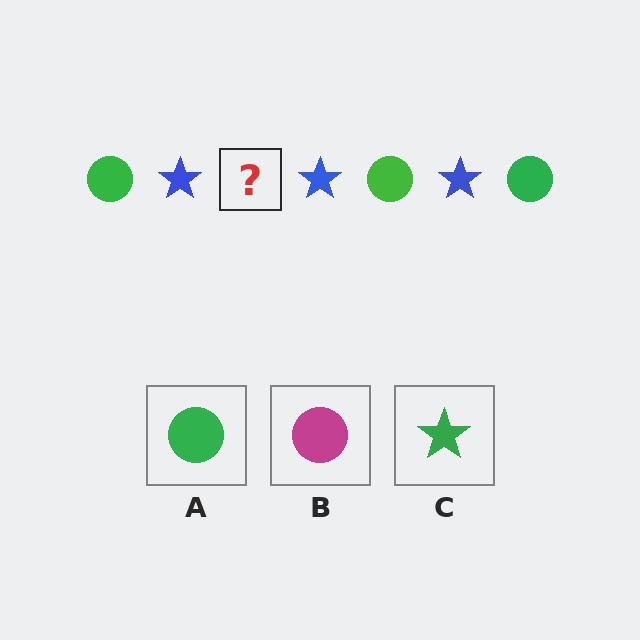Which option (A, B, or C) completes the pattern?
A.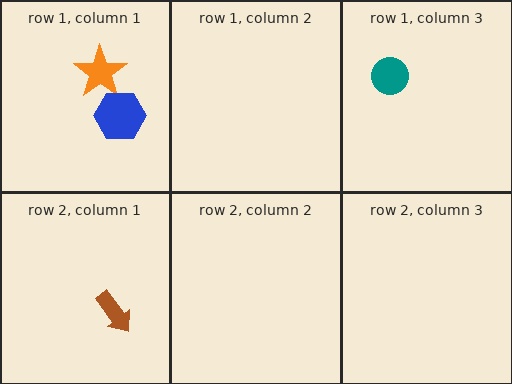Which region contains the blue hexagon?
The row 1, column 1 region.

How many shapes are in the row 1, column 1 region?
2.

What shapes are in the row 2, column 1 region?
The brown arrow.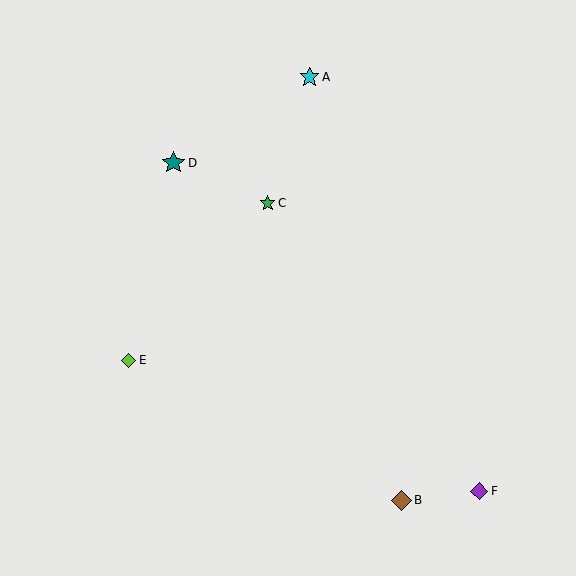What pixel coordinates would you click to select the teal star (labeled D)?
Click at (173, 163) to select the teal star D.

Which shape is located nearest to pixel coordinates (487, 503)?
The purple diamond (labeled F) at (479, 491) is nearest to that location.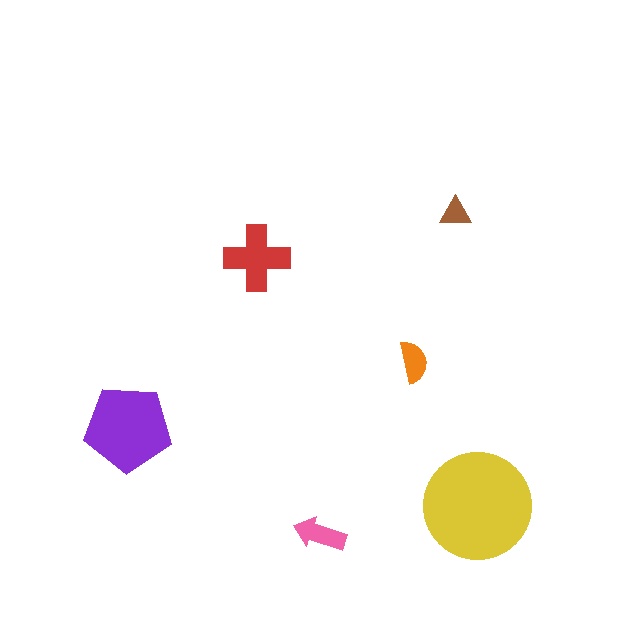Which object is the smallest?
The brown triangle.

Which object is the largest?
The yellow circle.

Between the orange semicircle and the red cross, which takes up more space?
The red cross.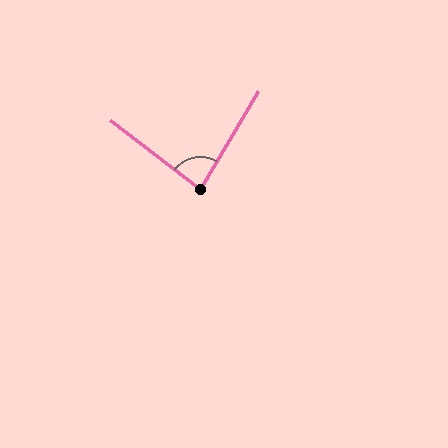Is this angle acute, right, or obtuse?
It is acute.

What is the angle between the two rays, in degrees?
Approximately 83 degrees.